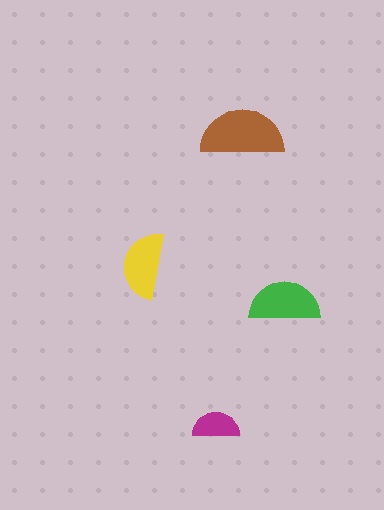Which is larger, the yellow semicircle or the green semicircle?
The green one.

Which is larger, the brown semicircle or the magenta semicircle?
The brown one.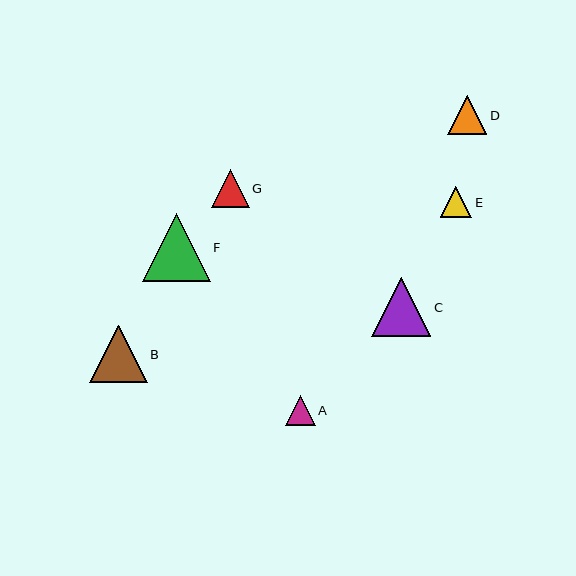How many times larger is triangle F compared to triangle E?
Triangle F is approximately 2.2 times the size of triangle E.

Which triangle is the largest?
Triangle F is the largest with a size of approximately 68 pixels.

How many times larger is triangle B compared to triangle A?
Triangle B is approximately 1.9 times the size of triangle A.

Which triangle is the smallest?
Triangle A is the smallest with a size of approximately 30 pixels.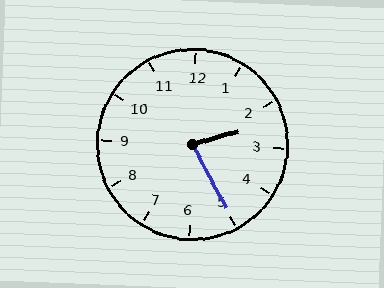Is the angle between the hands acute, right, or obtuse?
It is acute.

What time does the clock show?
2:25.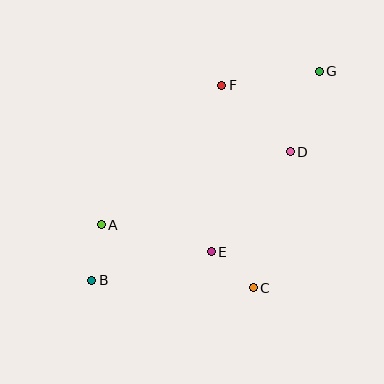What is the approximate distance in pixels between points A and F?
The distance between A and F is approximately 184 pixels.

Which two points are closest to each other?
Points C and E are closest to each other.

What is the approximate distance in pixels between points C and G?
The distance between C and G is approximately 226 pixels.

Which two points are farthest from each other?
Points B and G are farthest from each other.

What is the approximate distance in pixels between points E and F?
The distance between E and F is approximately 167 pixels.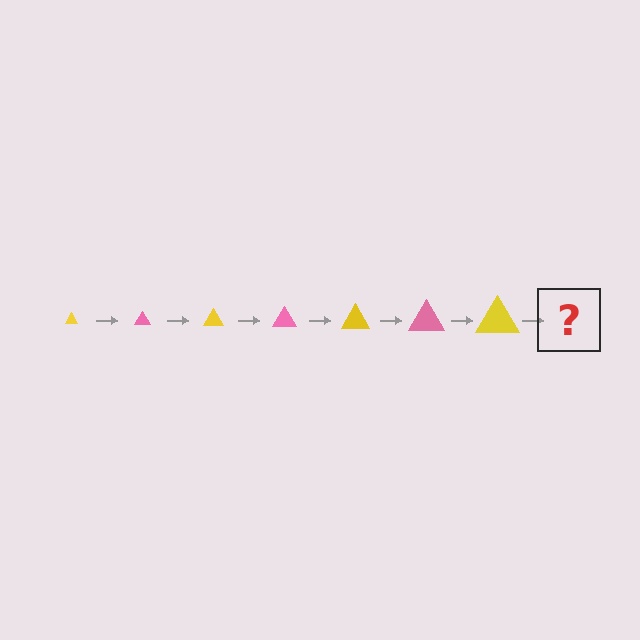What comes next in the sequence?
The next element should be a pink triangle, larger than the previous one.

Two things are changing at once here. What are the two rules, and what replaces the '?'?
The two rules are that the triangle grows larger each step and the color cycles through yellow and pink. The '?' should be a pink triangle, larger than the previous one.